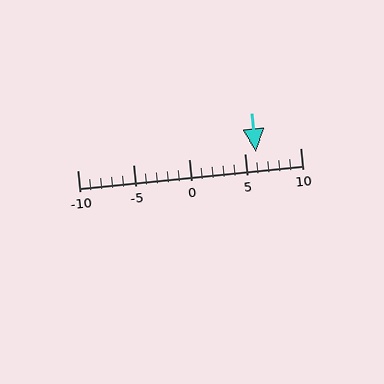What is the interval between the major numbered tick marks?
The major tick marks are spaced 5 units apart.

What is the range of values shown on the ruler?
The ruler shows values from -10 to 10.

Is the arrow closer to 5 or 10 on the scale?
The arrow is closer to 5.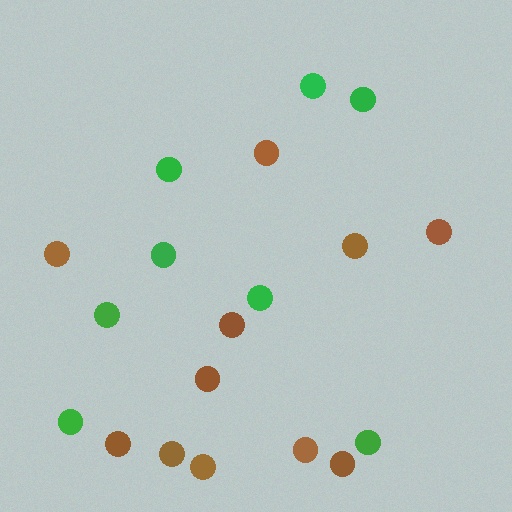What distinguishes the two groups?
There are 2 groups: one group of brown circles (11) and one group of green circles (8).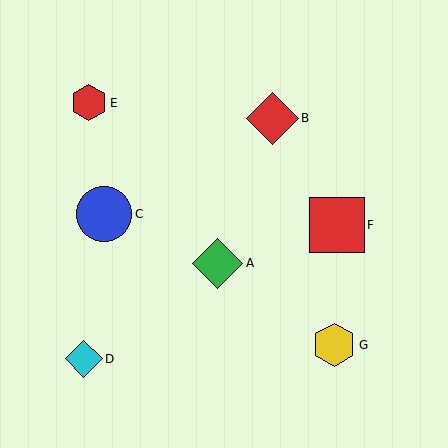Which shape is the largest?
The red square (labeled F) is the largest.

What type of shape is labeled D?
Shape D is a cyan diamond.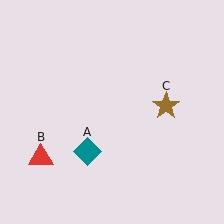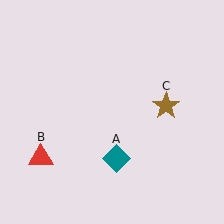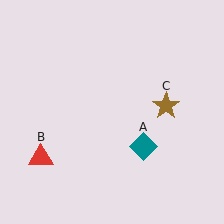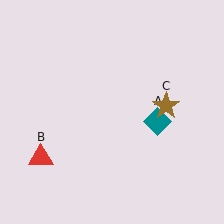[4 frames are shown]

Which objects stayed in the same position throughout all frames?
Red triangle (object B) and brown star (object C) remained stationary.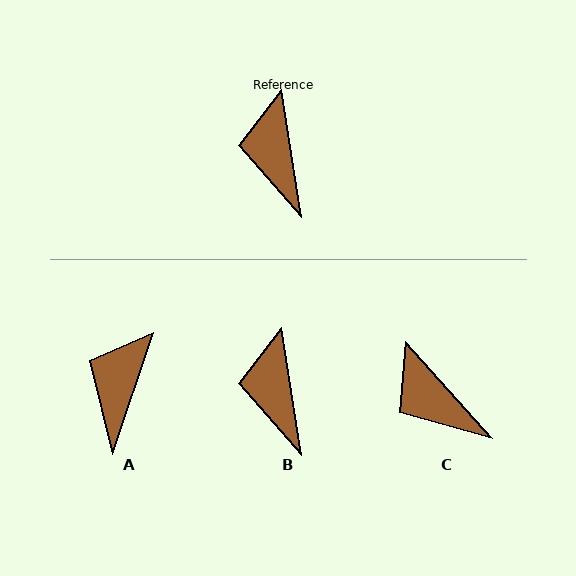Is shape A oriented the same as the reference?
No, it is off by about 28 degrees.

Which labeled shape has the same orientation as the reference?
B.